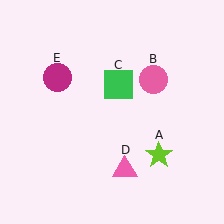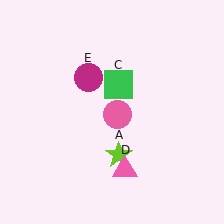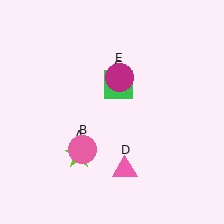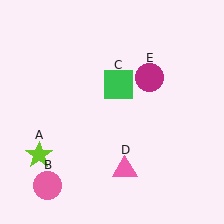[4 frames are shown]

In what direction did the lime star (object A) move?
The lime star (object A) moved left.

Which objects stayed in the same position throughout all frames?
Green square (object C) and pink triangle (object D) remained stationary.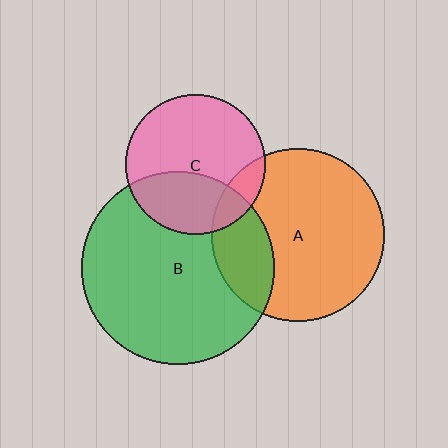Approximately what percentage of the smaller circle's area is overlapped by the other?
Approximately 25%.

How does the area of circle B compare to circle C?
Approximately 1.9 times.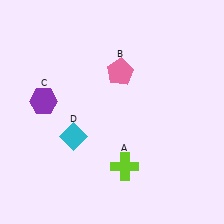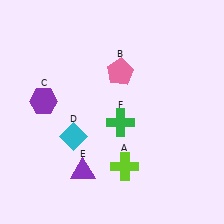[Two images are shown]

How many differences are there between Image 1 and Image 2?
There are 2 differences between the two images.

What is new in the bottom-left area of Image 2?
A purple triangle (E) was added in the bottom-left area of Image 2.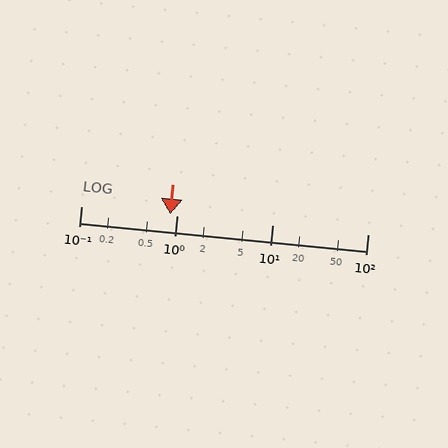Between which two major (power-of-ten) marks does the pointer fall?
The pointer is between 0.1 and 1.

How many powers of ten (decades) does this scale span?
The scale spans 3 decades, from 0.1 to 100.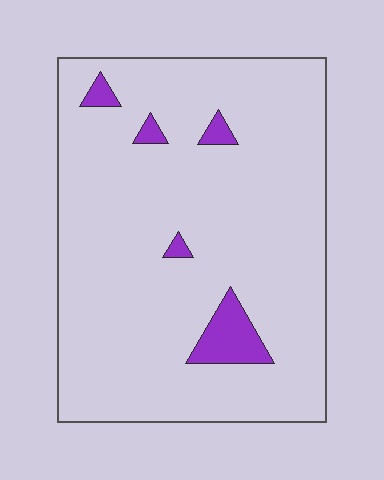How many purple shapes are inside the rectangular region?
5.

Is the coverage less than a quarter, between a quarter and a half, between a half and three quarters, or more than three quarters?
Less than a quarter.